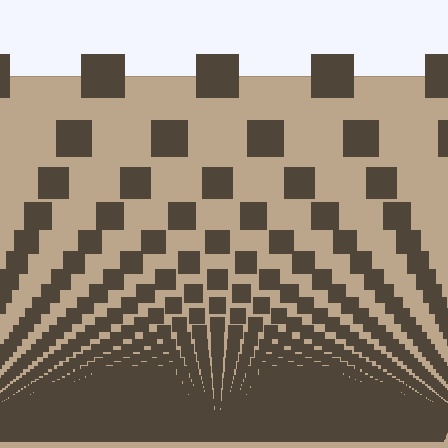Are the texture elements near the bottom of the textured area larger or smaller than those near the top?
Smaller. The gradient is inverted — elements near the bottom are smaller and denser.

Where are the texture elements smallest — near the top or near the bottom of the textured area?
Near the bottom.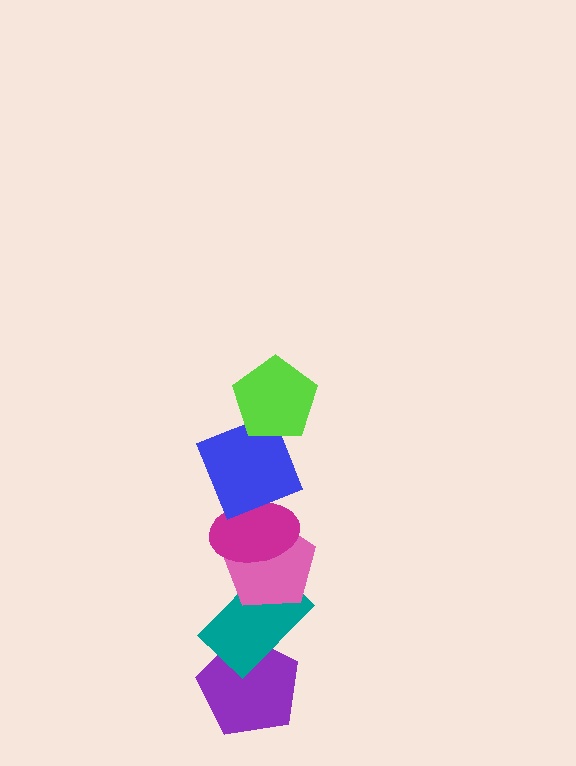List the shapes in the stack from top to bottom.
From top to bottom: the lime pentagon, the blue square, the magenta ellipse, the pink pentagon, the teal rectangle, the purple pentagon.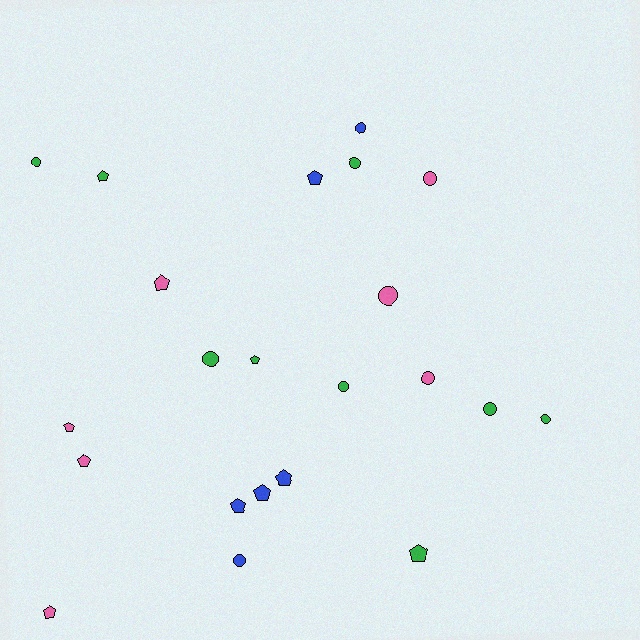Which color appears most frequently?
Green, with 9 objects.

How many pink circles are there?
There are 3 pink circles.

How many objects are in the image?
There are 22 objects.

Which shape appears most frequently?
Pentagon, with 11 objects.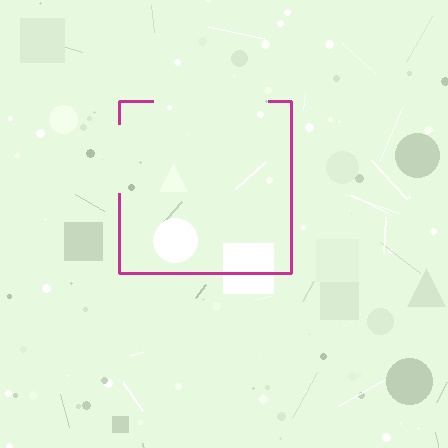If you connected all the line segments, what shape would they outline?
They would outline a square.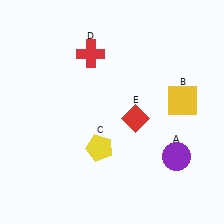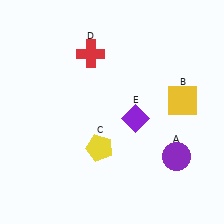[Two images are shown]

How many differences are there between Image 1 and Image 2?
There is 1 difference between the two images.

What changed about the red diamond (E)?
In Image 1, E is red. In Image 2, it changed to purple.